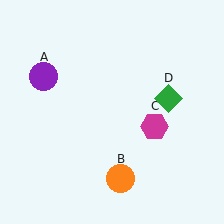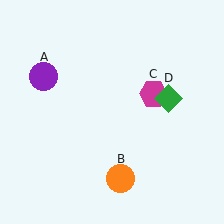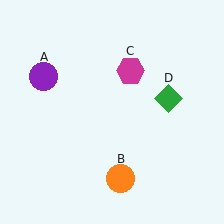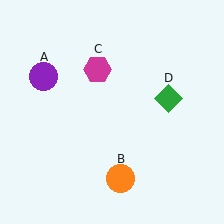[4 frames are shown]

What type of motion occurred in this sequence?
The magenta hexagon (object C) rotated counterclockwise around the center of the scene.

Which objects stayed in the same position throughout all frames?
Purple circle (object A) and orange circle (object B) and green diamond (object D) remained stationary.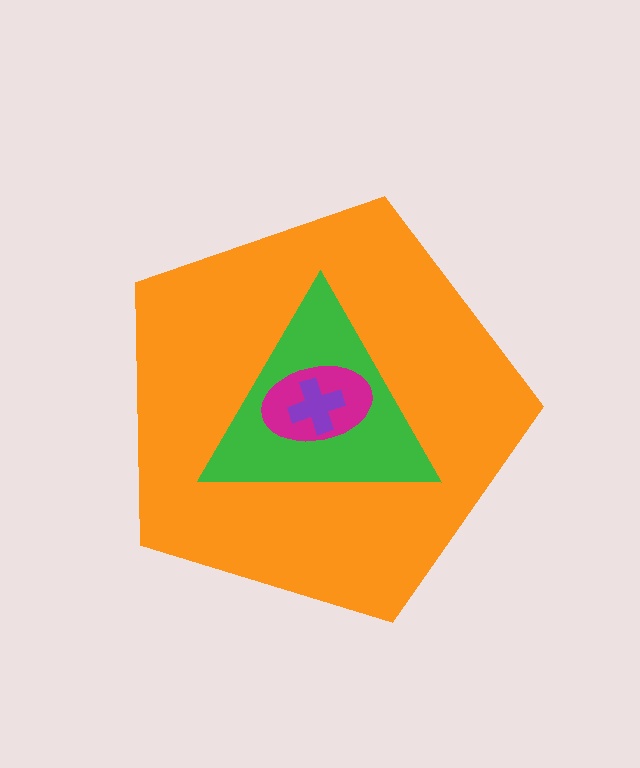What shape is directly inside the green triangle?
The magenta ellipse.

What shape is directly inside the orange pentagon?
The green triangle.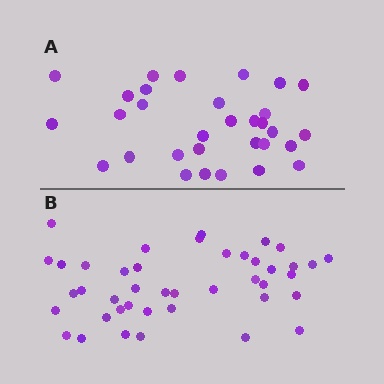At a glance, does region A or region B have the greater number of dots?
Region B (the bottom region) has more dots.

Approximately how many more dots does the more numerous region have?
Region B has roughly 12 or so more dots than region A.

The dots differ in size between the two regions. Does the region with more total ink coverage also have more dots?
No. Region A has more total ink coverage because its dots are larger, but region B actually contains more individual dots. Total area can be misleading — the number of items is what matters here.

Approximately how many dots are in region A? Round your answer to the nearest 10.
About 30 dots. (The exact count is 31, which rounds to 30.)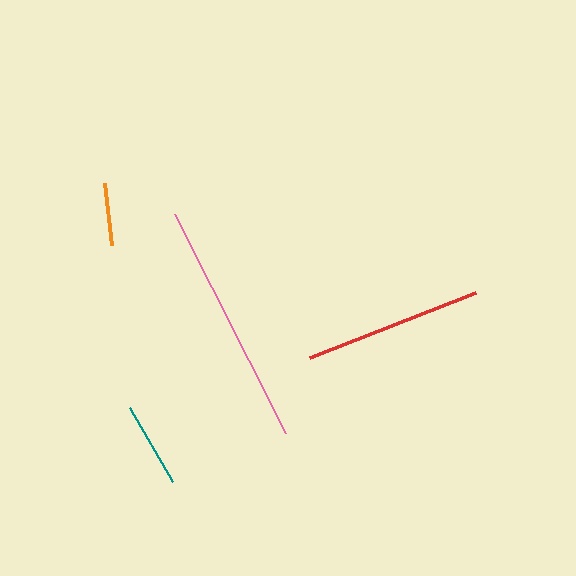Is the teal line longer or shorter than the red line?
The red line is longer than the teal line.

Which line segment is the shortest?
The orange line is the shortest at approximately 62 pixels.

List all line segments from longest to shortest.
From longest to shortest: pink, red, teal, orange.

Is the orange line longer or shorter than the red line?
The red line is longer than the orange line.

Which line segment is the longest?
The pink line is the longest at approximately 246 pixels.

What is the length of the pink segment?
The pink segment is approximately 246 pixels long.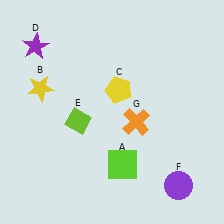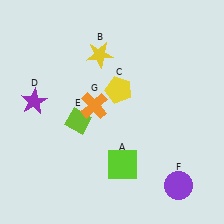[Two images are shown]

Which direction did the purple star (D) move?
The purple star (D) moved down.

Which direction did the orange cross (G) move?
The orange cross (G) moved left.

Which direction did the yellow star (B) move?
The yellow star (B) moved right.